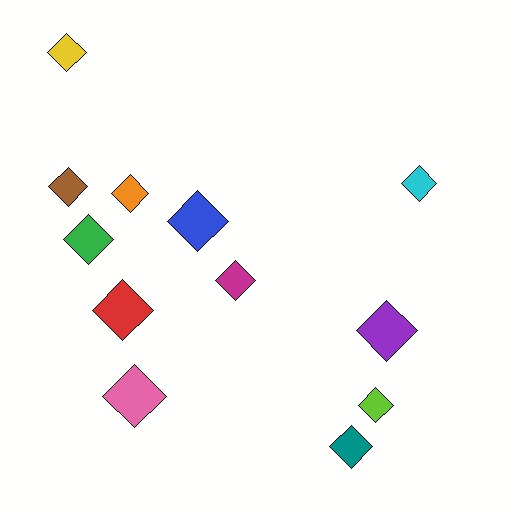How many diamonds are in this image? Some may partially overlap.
There are 12 diamonds.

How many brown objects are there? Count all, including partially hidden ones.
There is 1 brown object.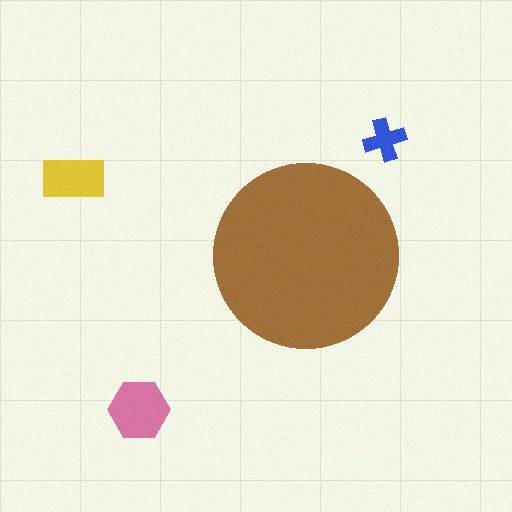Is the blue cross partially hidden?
No, the blue cross is fully visible.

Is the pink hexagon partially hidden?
No, the pink hexagon is fully visible.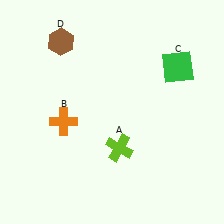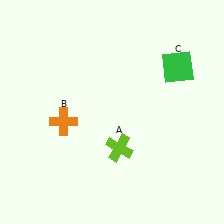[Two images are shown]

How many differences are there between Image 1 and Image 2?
There is 1 difference between the two images.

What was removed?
The brown hexagon (D) was removed in Image 2.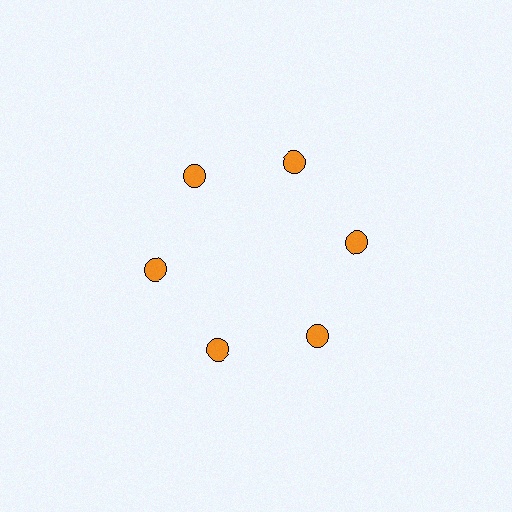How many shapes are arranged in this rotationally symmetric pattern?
There are 6 shapes, arranged in 6 groups of 1.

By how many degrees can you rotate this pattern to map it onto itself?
The pattern maps onto itself every 60 degrees of rotation.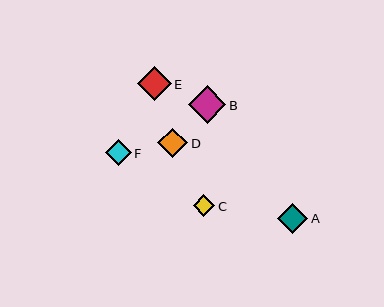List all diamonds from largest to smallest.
From largest to smallest: B, E, A, D, F, C.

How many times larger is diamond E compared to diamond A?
Diamond E is approximately 1.1 times the size of diamond A.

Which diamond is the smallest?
Diamond C is the smallest with a size of approximately 22 pixels.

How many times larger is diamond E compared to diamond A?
Diamond E is approximately 1.1 times the size of diamond A.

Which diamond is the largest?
Diamond B is the largest with a size of approximately 37 pixels.